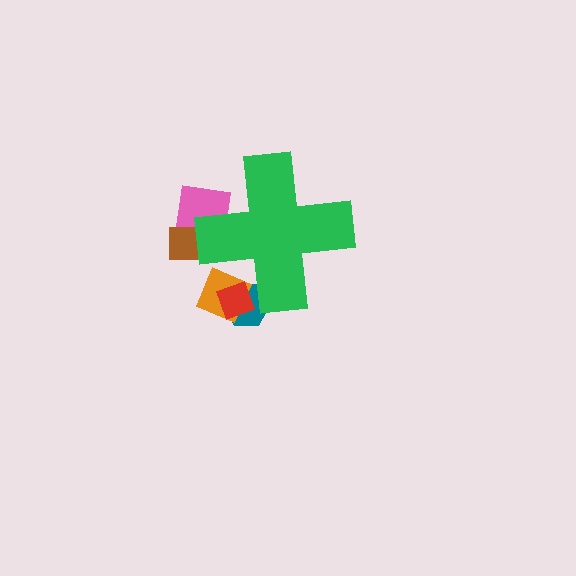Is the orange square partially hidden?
Yes, the orange square is partially hidden behind the green cross.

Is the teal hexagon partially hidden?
Yes, the teal hexagon is partially hidden behind the green cross.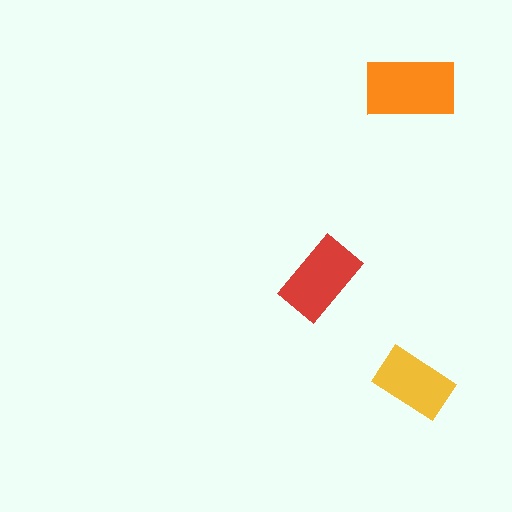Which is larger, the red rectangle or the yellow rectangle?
The red one.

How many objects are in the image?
There are 3 objects in the image.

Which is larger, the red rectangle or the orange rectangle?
The orange one.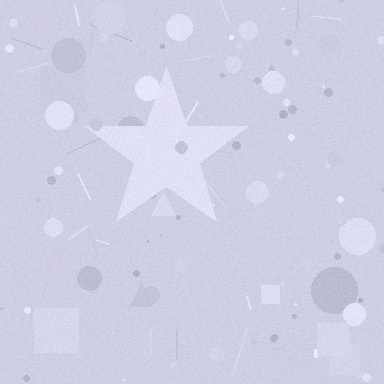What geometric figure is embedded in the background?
A star is embedded in the background.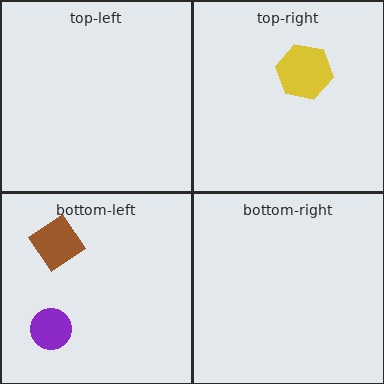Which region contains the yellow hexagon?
The top-right region.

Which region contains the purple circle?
The bottom-left region.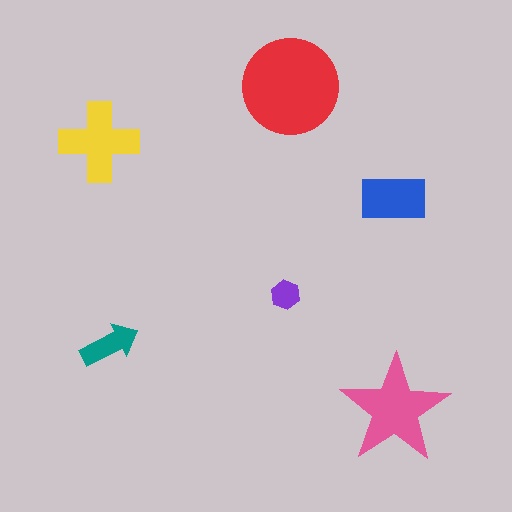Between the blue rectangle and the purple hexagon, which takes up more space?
The blue rectangle.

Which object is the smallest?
The purple hexagon.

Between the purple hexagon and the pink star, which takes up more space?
The pink star.